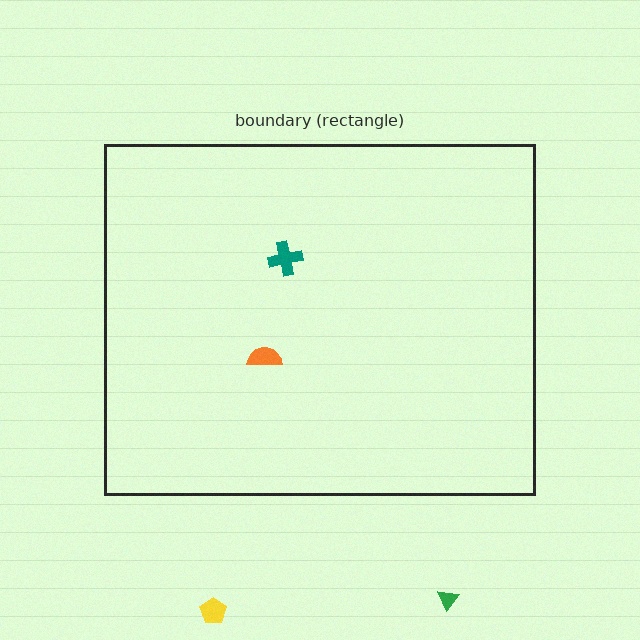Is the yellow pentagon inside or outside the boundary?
Outside.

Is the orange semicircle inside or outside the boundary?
Inside.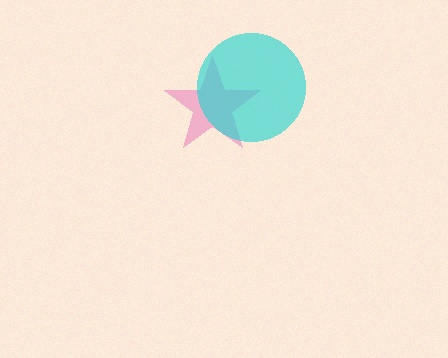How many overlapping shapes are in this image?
There are 2 overlapping shapes in the image.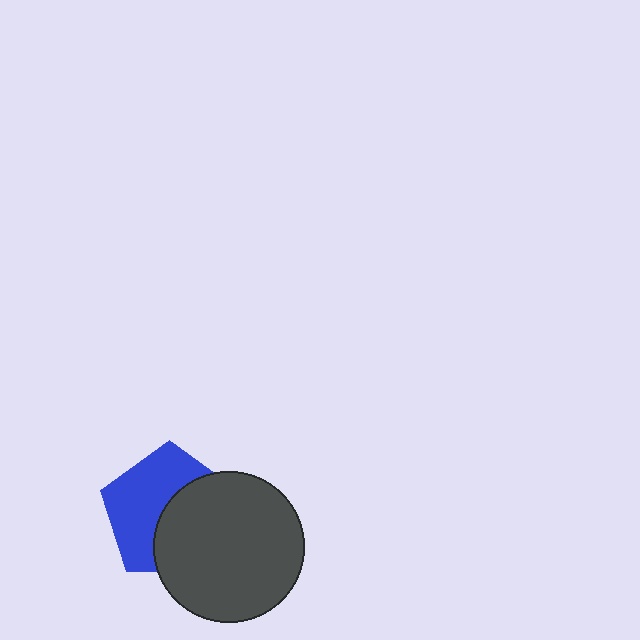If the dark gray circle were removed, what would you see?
You would see the complete blue pentagon.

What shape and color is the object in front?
The object in front is a dark gray circle.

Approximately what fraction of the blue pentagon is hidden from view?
Roughly 48% of the blue pentagon is hidden behind the dark gray circle.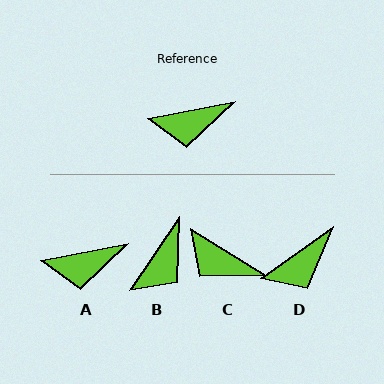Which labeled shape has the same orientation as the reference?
A.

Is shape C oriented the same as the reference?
No, it is off by about 43 degrees.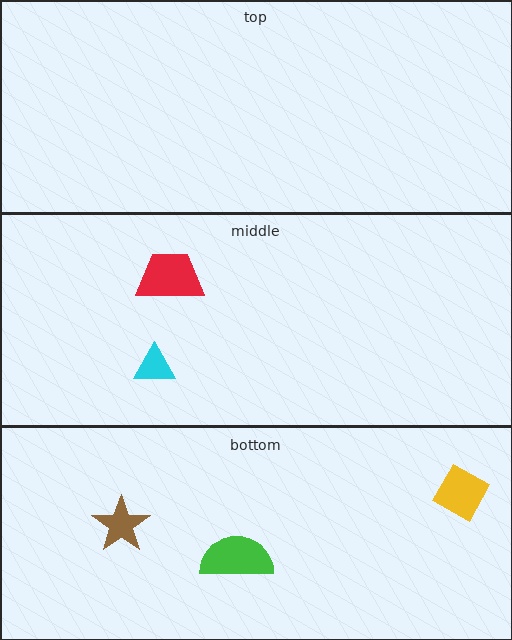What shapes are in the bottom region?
The brown star, the green semicircle, the yellow diamond.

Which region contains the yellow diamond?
The bottom region.